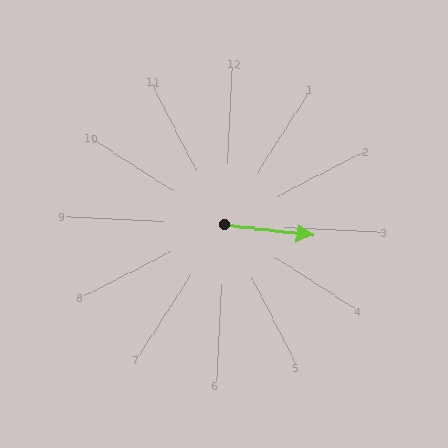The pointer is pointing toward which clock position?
Roughly 3 o'clock.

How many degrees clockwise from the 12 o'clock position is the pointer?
Approximately 94 degrees.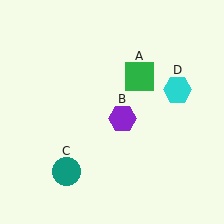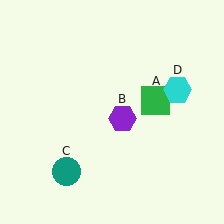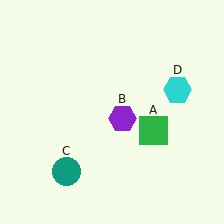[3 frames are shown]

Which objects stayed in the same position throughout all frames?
Purple hexagon (object B) and teal circle (object C) and cyan hexagon (object D) remained stationary.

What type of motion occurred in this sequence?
The green square (object A) rotated clockwise around the center of the scene.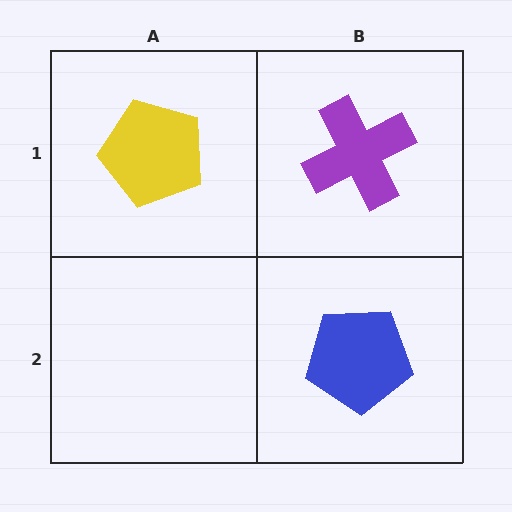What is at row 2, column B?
A blue pentagon.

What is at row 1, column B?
A purple cross.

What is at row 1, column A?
A yellow pentagon.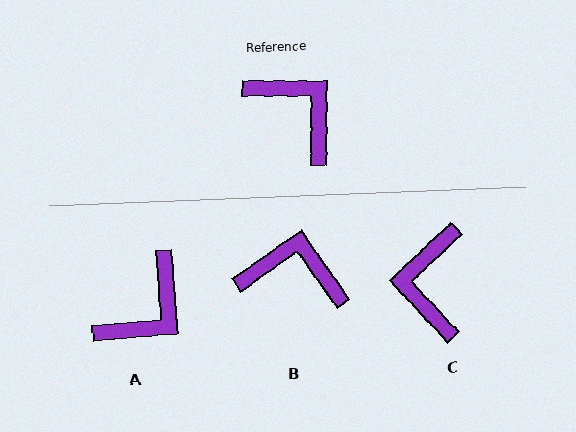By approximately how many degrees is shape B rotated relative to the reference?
Approximately 35 degrees counter-clockwise.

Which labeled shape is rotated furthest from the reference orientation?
C, about 133 degrees away.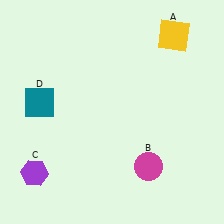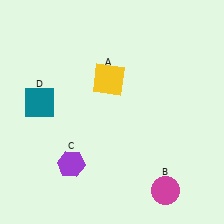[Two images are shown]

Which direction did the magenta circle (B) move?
The magenta circle (B) moved down.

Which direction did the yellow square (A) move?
The yellow square (A) moved left.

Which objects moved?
The objects that moved are: the yellow square (A), the magenta circle (B), the purple hexagon (C).